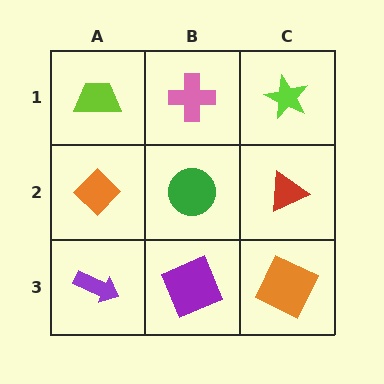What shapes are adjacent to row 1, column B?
A green circle (row 2, column B), a lime trapezoid (row 1, column A), a lime star (row 1, column C).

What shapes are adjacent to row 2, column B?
A pink cross (row 1, column B), a purple square (row 3, column B), an orange diamond (row 2, column A), a red triangle (row 2, column C).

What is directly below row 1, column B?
A green circle.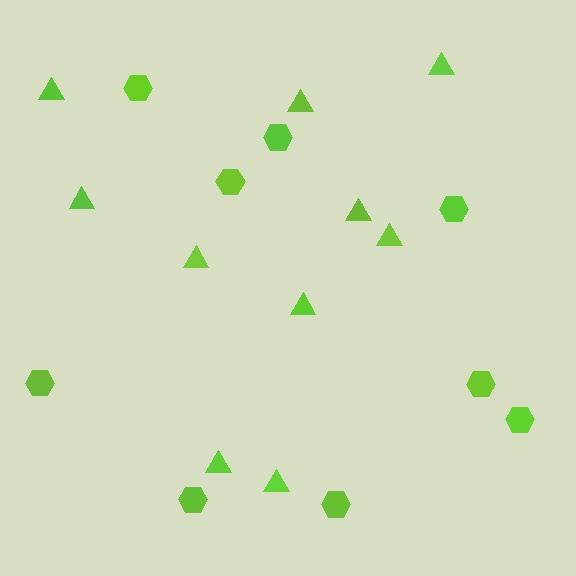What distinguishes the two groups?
There are 2 groups: one group of triangles (10) and one group of hexagons (9).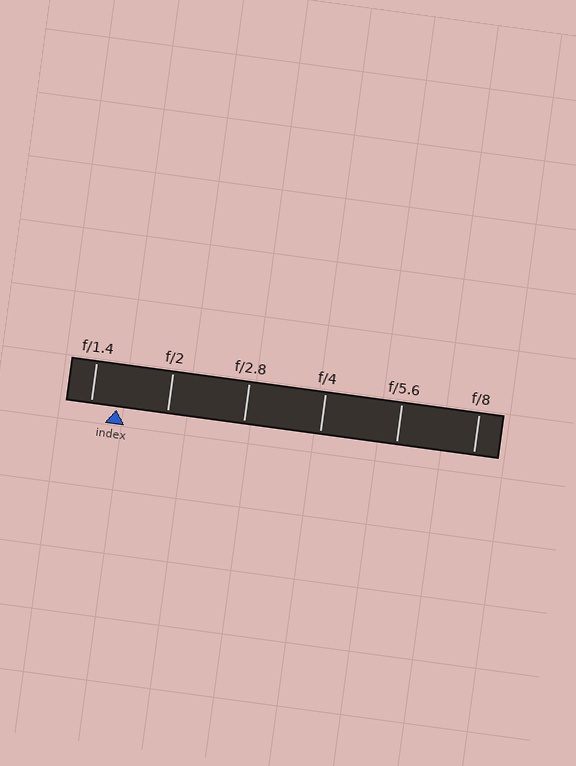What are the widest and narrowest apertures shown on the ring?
The widest aperture shown is f/1.4 and the narrowest is f/8.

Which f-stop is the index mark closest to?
The index mark is closest to f/1.4.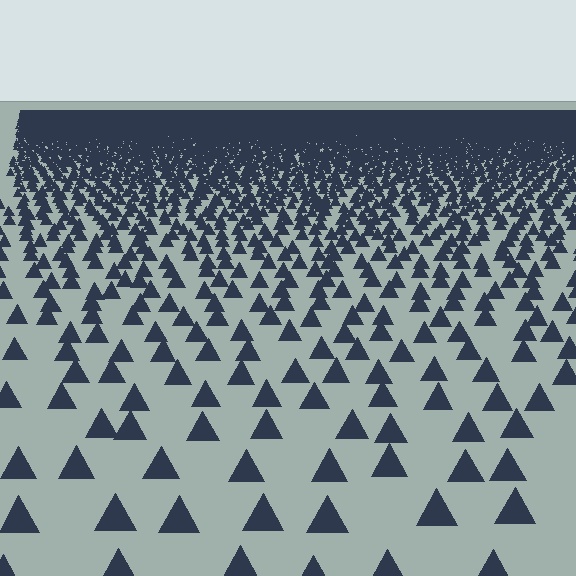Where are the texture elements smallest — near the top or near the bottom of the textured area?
Near the top.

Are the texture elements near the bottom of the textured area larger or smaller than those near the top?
Larger. Near the bottom, elements are closer to the viewer and appear at a bigger on-screen size.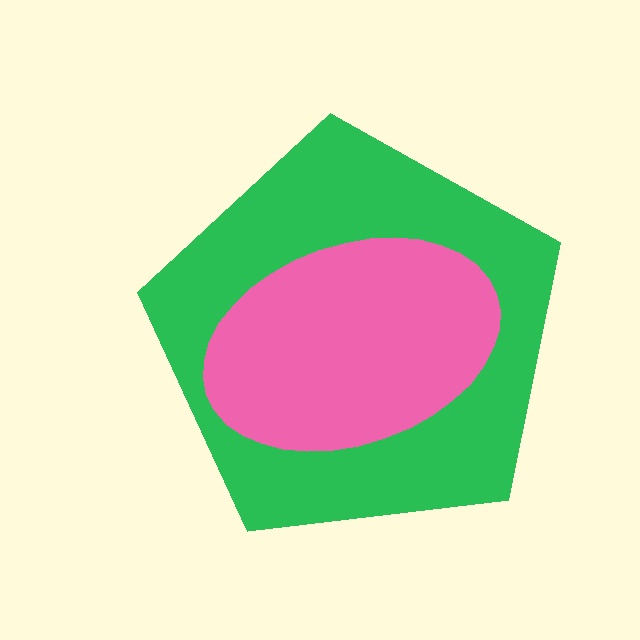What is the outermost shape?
The green pentagon.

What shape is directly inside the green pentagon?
The pink ellipse.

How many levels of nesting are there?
2.